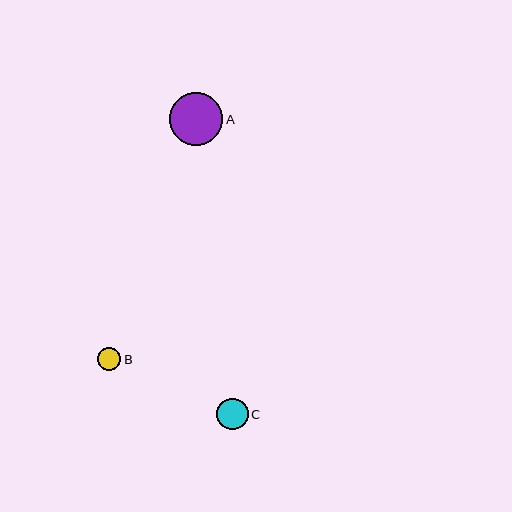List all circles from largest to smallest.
From largest to smallest: A, C, B.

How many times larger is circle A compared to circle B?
Circle A is approximately 2.4 times the size of circle B.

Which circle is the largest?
Circle A is the largest with a size of approximately 54 pixels.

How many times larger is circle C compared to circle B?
Circle C is approximately 1.4 times the size of circle B.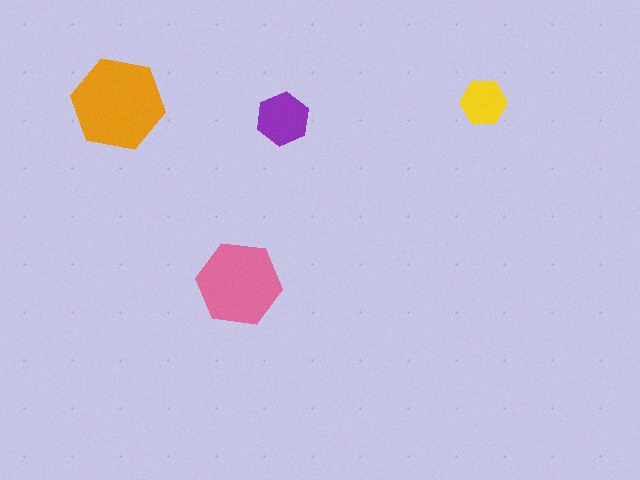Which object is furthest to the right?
The yellow hexagon is rightmost.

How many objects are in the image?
There are 4 objects in the image.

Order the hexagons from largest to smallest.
the orange one, the pink one, the purple one, the yellow one.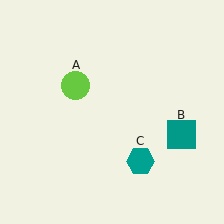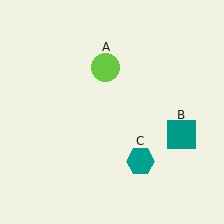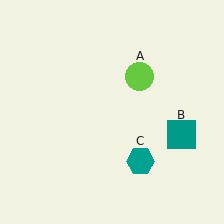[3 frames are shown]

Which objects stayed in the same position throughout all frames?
Teal square (object B) and teal hexagon (object C) remained stationary.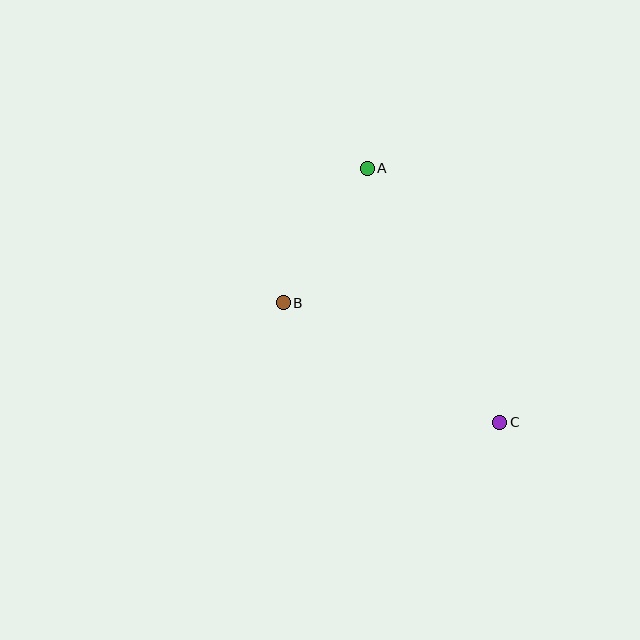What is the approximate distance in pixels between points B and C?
The distance between B and C is approximately 247 pixels.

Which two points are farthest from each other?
Points A and C are farthest from each other.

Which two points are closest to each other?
Points A and B are closest to each other.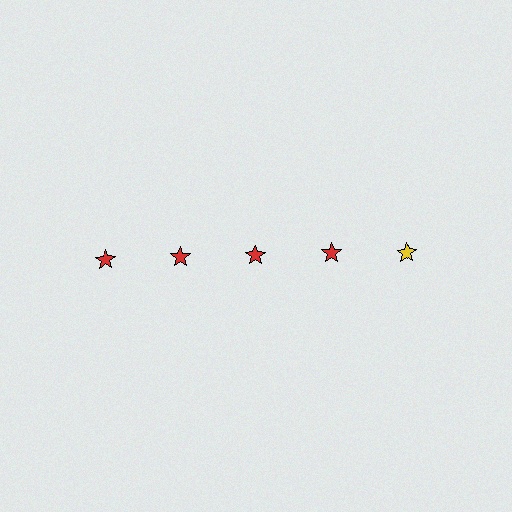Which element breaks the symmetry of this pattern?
The yellow star in the top row, rightmost column breaks the symmetry. All other shapes are red stars.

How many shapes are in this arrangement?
There are 5 shapes arranged in a grid pattern.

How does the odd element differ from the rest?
It has a different color: yellow instead of red.